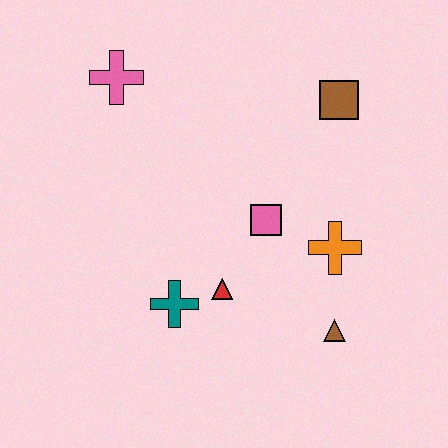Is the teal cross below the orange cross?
Yes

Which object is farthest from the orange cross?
The pink cross is farthest from the orange cross.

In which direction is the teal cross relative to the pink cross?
The teal cross is below the pink cross.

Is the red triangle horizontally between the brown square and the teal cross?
Yes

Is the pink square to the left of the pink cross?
No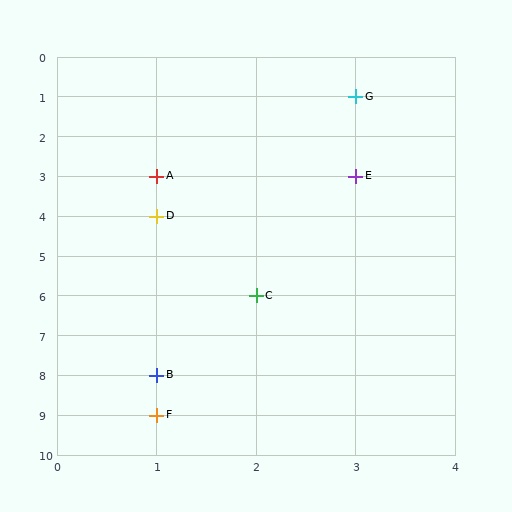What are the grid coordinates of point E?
Point E is at grid coordinates (3, 3).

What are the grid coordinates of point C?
Point C is at grid coordinates (2, 6).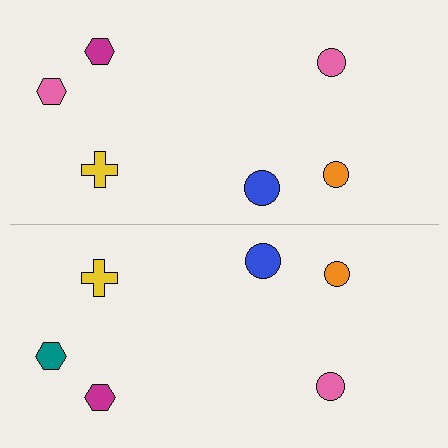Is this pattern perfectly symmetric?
No, the pattern is not perfectly symmetric. The teal hexagon on the bottom side breaks the symmetry — its mirror counterpart is pink.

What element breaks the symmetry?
The teal hexagon on the bottom side breaks the symmetry — its mirror counterpart is pink.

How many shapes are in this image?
There are 12 shapes in this image.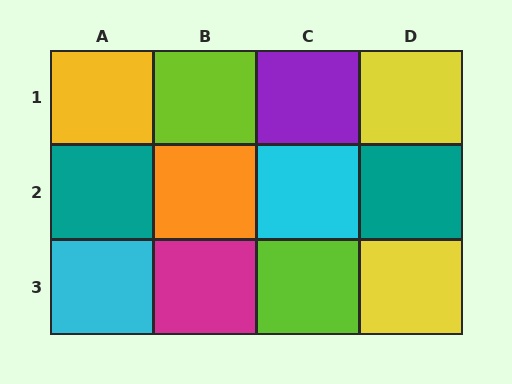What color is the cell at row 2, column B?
Orange.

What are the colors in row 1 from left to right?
Yellow, lime, purple, yellow.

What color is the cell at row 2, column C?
Cyan.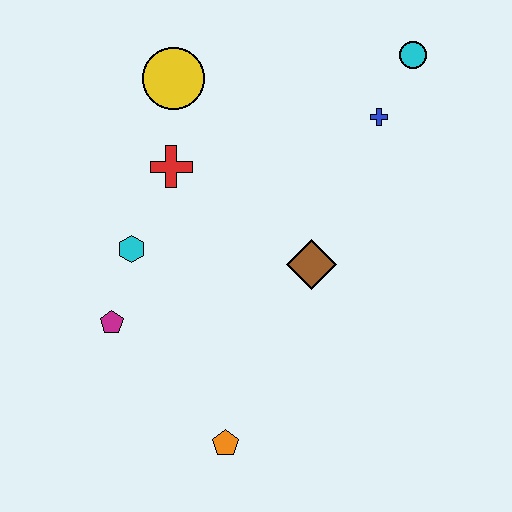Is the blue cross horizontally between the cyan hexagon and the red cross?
No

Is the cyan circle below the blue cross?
No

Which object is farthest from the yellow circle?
The orange pentagon is farthest from the yellow circle.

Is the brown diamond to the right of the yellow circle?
Yes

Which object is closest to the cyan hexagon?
The magenta pentagon is closest to the cyan hexagon.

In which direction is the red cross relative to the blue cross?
The red cross is to the left of the blue cross.